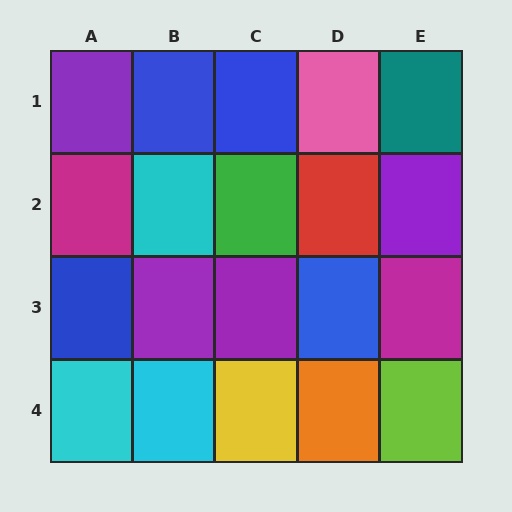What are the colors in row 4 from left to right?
Cyan, cyan, yellow, orange, lime.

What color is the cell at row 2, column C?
Green.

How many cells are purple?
4 cells are purple.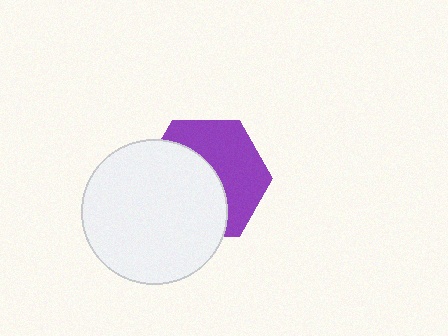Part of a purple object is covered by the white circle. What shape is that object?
It is a hexagon.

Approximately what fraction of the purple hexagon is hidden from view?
Roughly 52% of the purple hexagon is hidden behind the white circle.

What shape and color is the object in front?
The object in front is a white circle.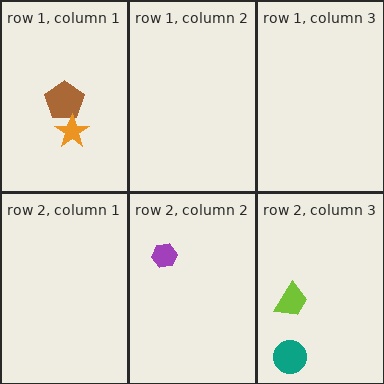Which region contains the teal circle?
The row 2, column 3 region.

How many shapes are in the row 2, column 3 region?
2.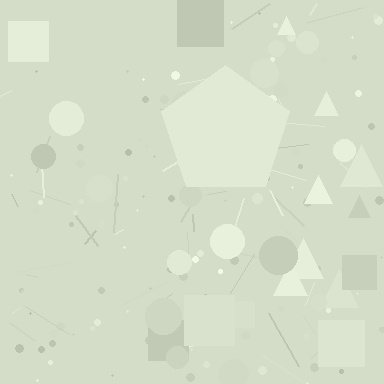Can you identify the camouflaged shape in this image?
The camouflaged shape is a pentagon.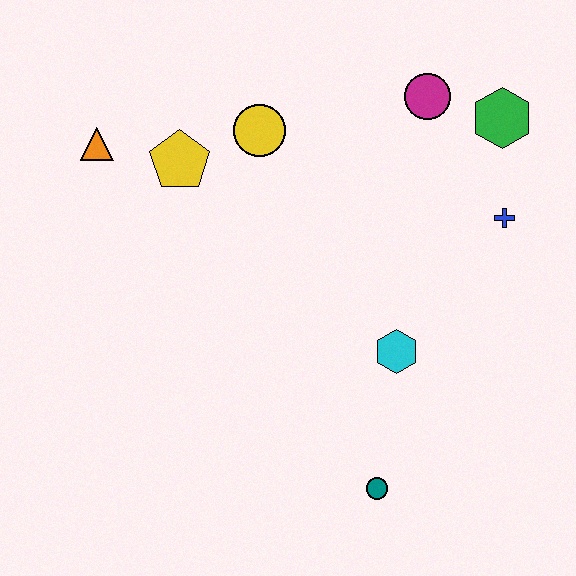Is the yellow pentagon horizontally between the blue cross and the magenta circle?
No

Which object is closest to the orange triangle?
The yellow pentagon is closest to the orange triangle.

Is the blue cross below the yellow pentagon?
Yes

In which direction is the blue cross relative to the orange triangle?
The blue cross is to the right of the orange triangle.